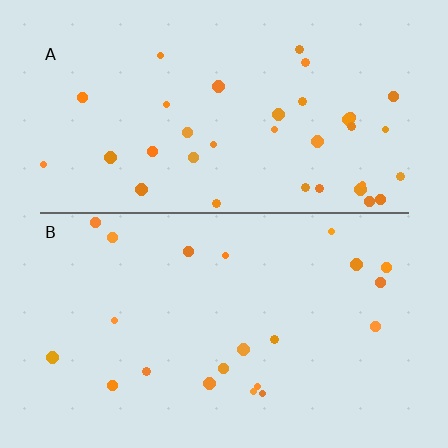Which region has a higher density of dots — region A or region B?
A (the top).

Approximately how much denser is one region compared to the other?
Approximately 1.7× — region A over region B.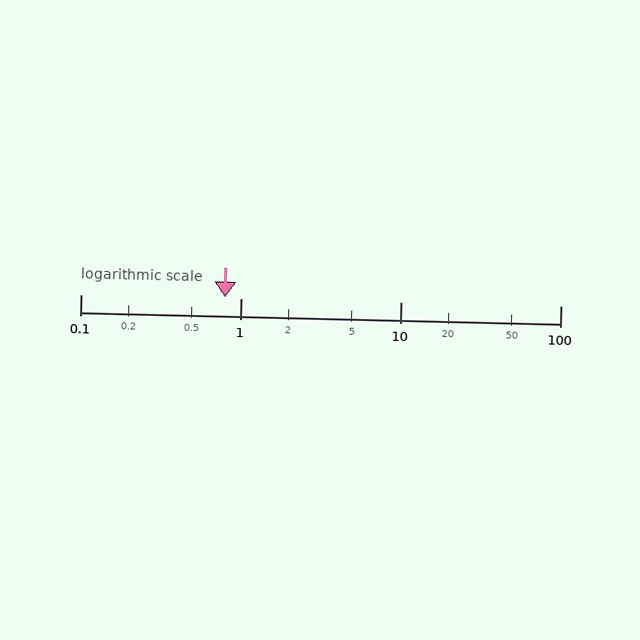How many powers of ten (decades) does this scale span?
The scale spans 3 decades, from 0.1 to 100.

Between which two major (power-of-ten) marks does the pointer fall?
The pointer is between 0.1 and 1.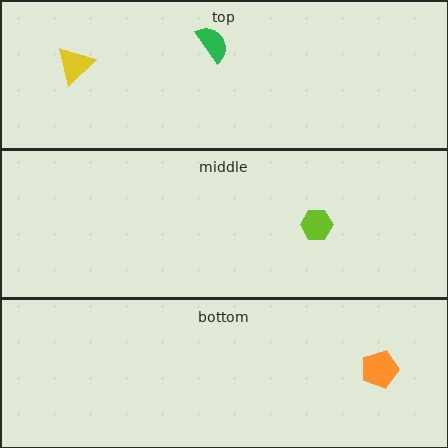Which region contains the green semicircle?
The top region.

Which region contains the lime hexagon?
The middle region.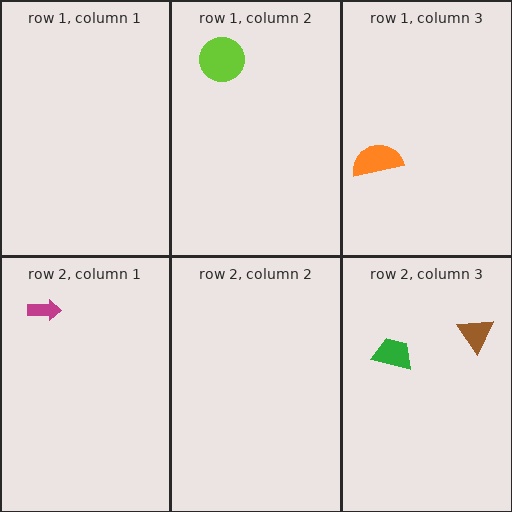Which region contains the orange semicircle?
The row 1, column 3 region.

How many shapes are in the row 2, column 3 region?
2.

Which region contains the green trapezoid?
The row 2, column 3 region.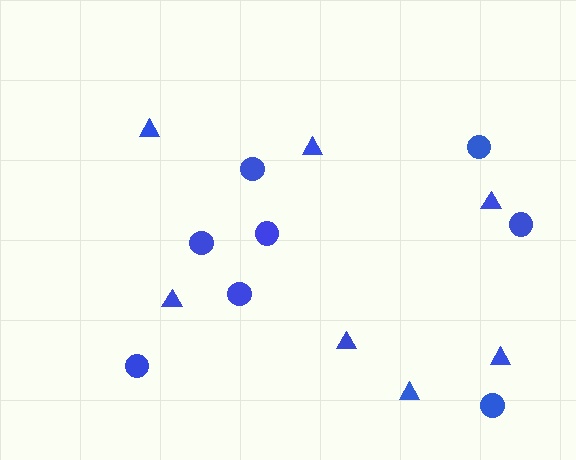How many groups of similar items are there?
There are 2 groups: one group of triangles (7) and one group of circles (8).